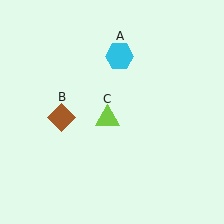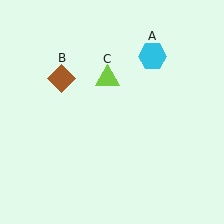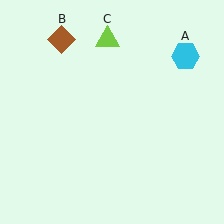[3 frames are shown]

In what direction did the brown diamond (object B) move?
The brown diamond (object B) moved up.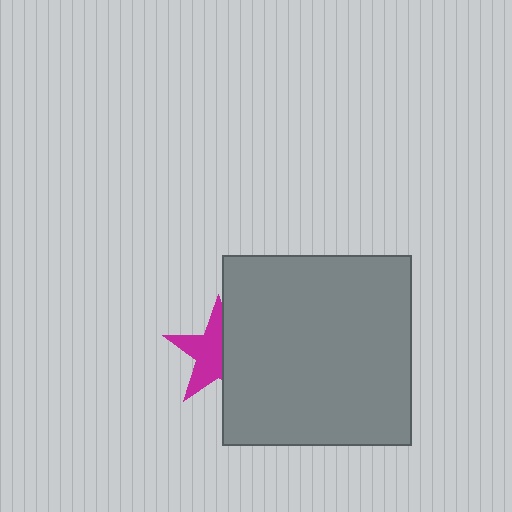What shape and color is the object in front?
The object in front is a gray square.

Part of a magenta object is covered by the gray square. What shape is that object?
It is a star.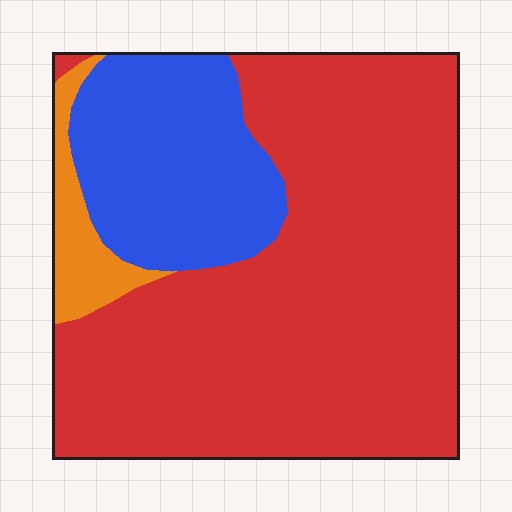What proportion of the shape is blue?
Blue takes up between a sixth and a third of the shape.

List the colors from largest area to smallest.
From largest to smallest: red, blue, orange.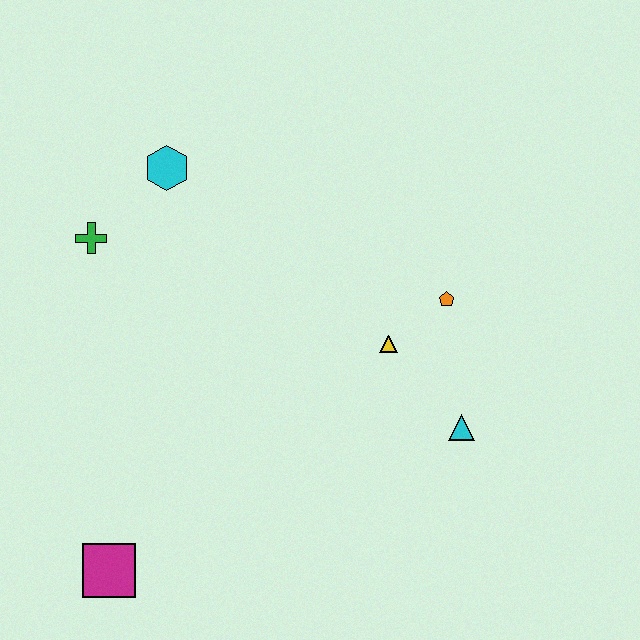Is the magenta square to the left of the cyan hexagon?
Yes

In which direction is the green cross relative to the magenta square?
The green cross is above the magenta square.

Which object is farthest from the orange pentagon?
The magenta square is farthest from the orange pentagon.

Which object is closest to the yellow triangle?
The orange pentagon is closest to the yellow triangle.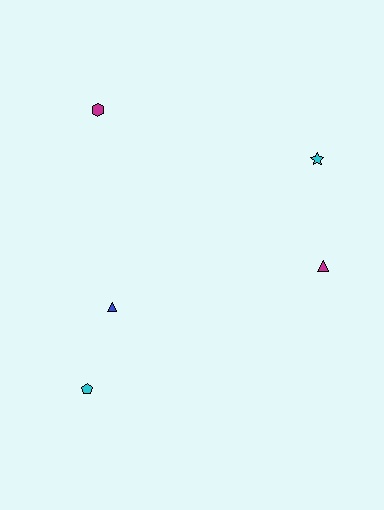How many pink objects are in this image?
There are no pink objects.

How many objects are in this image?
There are 5 objects.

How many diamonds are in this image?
There are no diamonds.